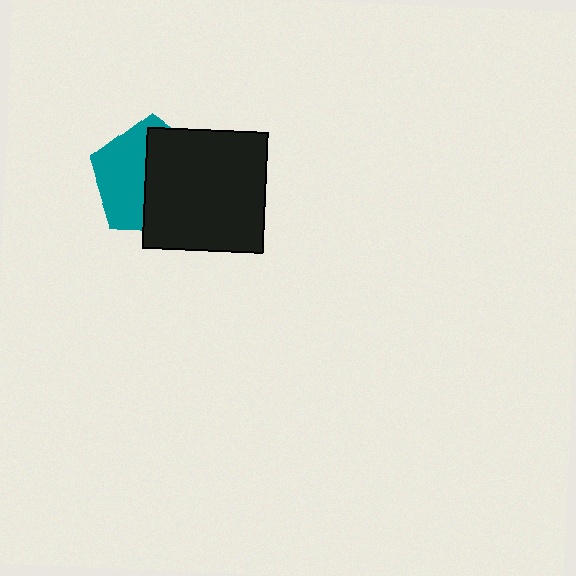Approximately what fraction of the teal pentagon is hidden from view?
Roughly 55% of the teal pentagon is hidden behind the black square.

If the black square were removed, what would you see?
You would see the complete teal pentagon.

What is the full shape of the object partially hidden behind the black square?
The partially hidden object is a teal pentagon.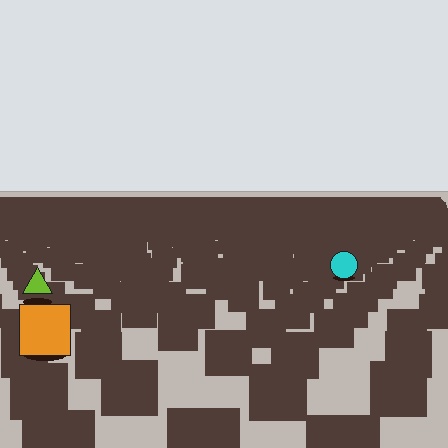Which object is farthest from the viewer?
The cyan circle is farthest from the viewer. It appears smaller and the ground texture around it is denser.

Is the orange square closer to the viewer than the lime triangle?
Yes. The orange square is closer — you can tell from the texture gradient: the ground texture is coarser near it.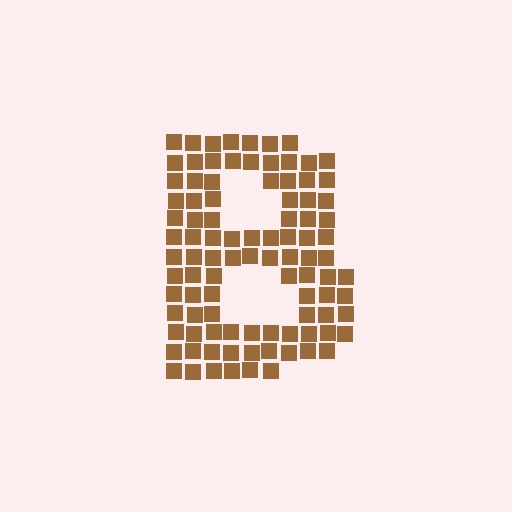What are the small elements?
The small elements are squares.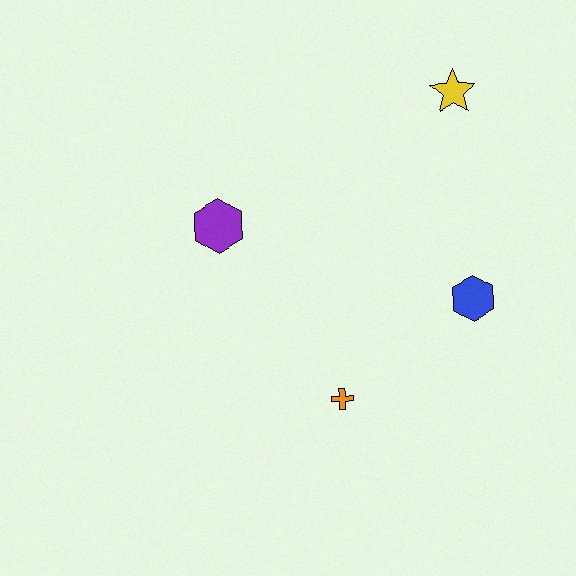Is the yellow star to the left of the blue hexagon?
Yes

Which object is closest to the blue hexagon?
The orange cross is closest to the blue hexagon.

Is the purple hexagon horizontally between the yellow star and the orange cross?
No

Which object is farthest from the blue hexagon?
The purple hexagon is farthest from the blue hexagon.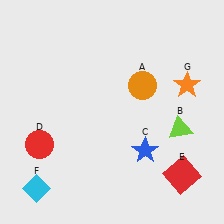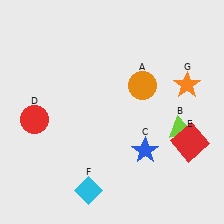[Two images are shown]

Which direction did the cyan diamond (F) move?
The cyan diamond (F) moved right.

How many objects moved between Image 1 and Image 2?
3 objects moved between the two images.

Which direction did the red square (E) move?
The red square (E) moved up.